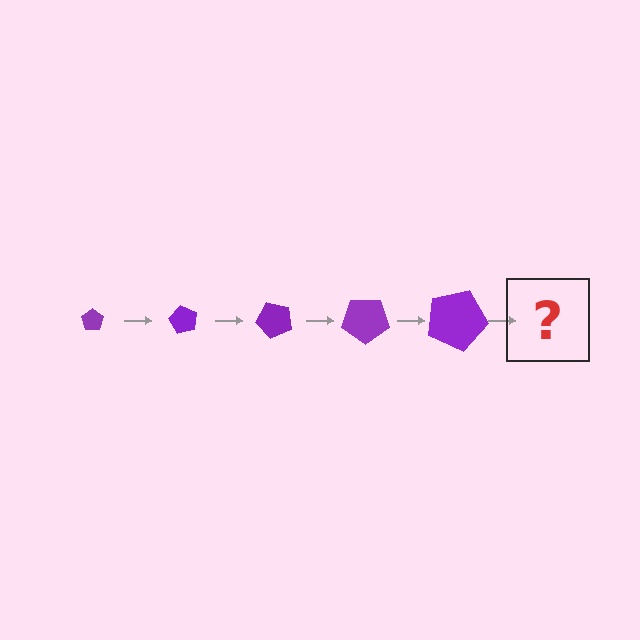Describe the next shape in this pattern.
It should be a pentagon, larger than the previous one and rotated 300 degrees from the start.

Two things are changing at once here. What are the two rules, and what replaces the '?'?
The two rules are that the pentagon grows larger each step and it rotates 60 degrees each step. The '?' should be a pentagon, larger than the previous one and rotated 300 degrees from the start.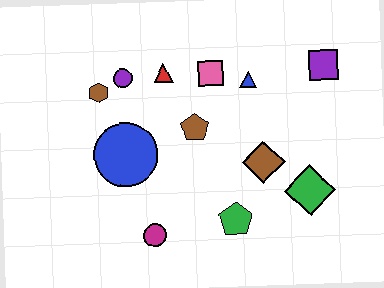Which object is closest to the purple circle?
The brown hexagon is closest to the purple circle.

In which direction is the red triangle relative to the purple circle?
The red triangle is to the right of the purple circle.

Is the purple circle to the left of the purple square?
Yes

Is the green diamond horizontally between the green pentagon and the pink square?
No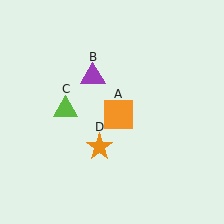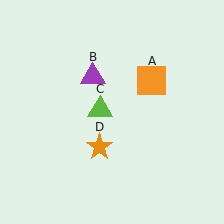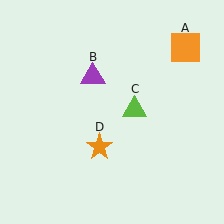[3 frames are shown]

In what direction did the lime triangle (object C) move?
The lime triangle (object C) moved right.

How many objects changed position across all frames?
2 objects changed position: orange square (object A), lime triangle (object C).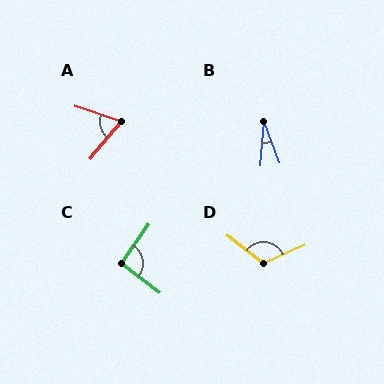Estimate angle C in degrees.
Approximately 93 degrees.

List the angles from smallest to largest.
B (25°), A (68°), C (93°), D (117°).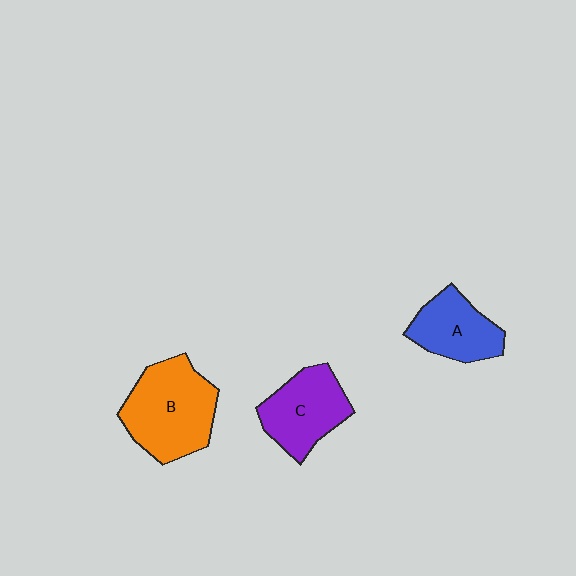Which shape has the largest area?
Shape B (orange).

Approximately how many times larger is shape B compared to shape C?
Approximately 1.3 times.